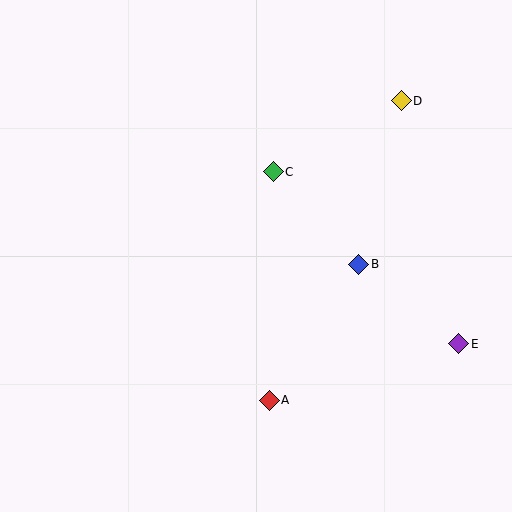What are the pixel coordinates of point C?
Point C is at (273, 172).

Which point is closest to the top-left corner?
Point C is closest to the top-left corner.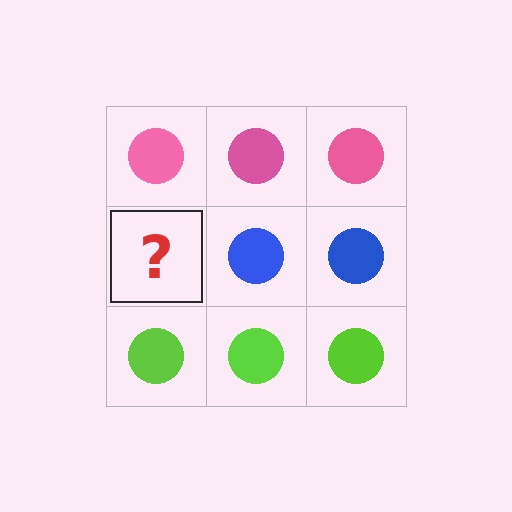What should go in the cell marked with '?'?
The missing cell should contain a blue circle.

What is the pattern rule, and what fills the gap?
The rule is that each row has a consistent color. The gap should be filled with a blue circle.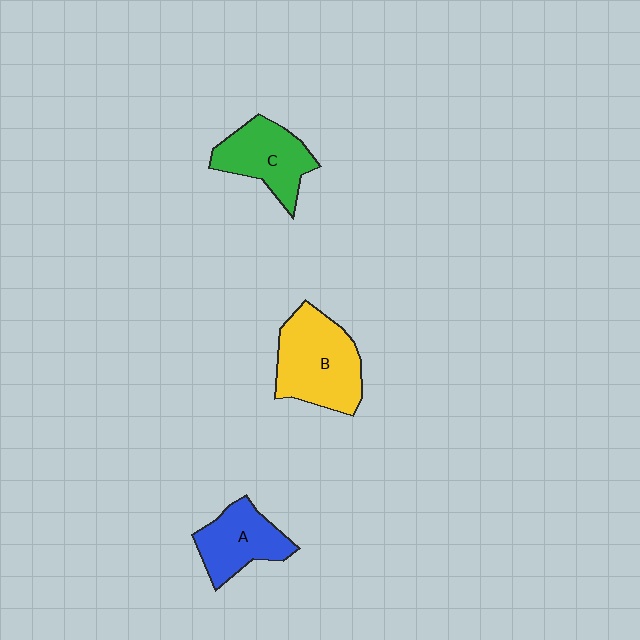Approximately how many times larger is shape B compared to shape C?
Approximately 1.3 times.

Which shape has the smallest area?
Shape A (blue).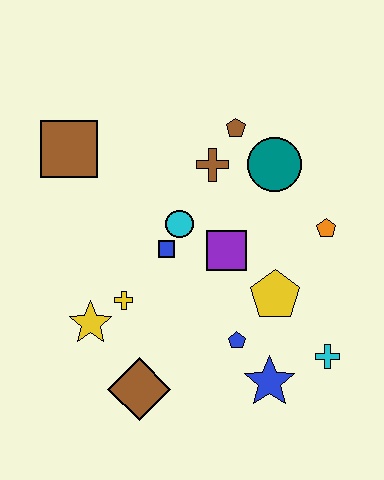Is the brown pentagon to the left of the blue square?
No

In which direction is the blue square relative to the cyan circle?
The blue square is below the cyan circle.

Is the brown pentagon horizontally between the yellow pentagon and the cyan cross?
No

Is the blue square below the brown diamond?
No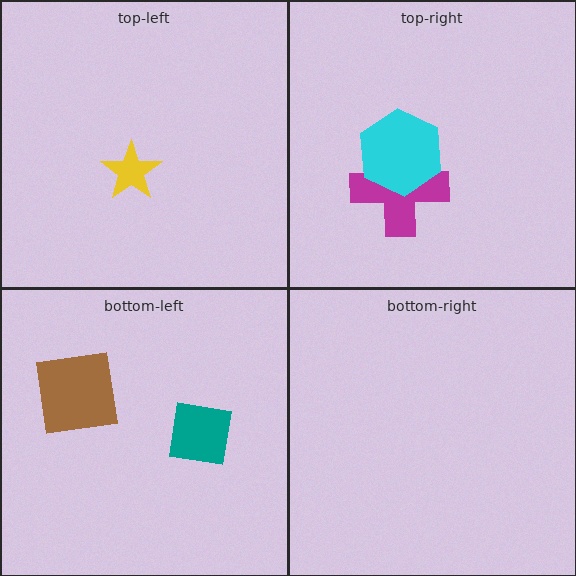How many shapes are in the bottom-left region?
2.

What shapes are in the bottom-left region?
The teal square, the brown square.